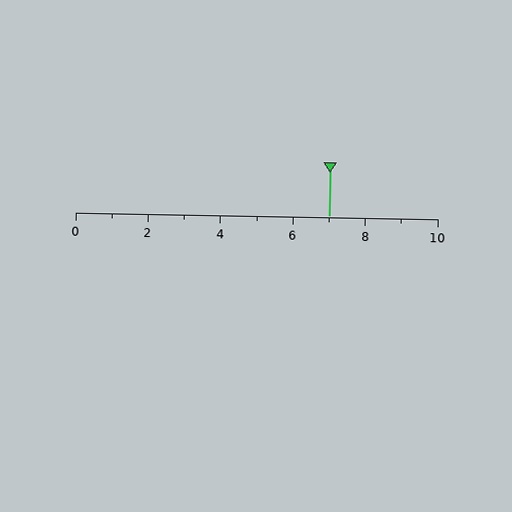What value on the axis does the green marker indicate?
The marker indicates approximately 7.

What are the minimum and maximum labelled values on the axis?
The axis runs from 0 to 10.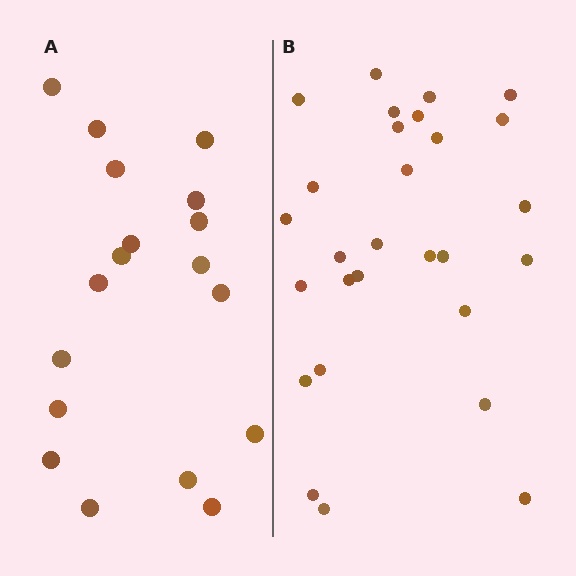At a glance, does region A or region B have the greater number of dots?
Region B (the right region) has more dots.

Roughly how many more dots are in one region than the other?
Region B has roughly 10 or so more dots than region A.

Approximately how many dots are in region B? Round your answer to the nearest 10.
About 30 dots. (The exact count is 28, which rounds to 30.)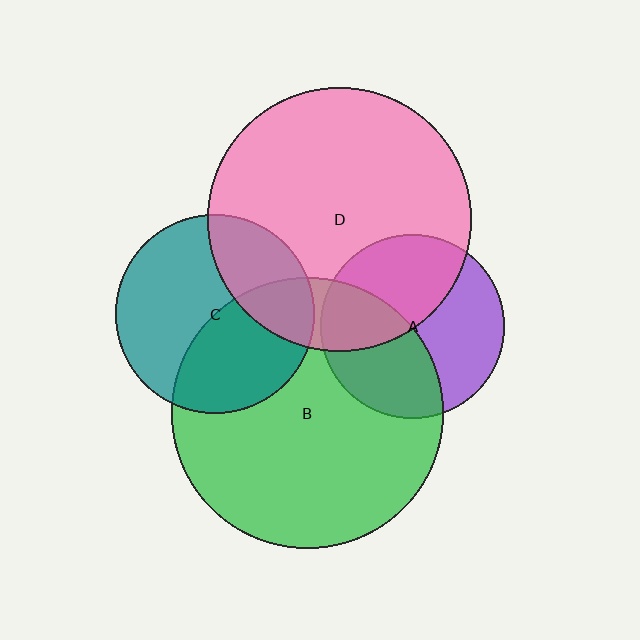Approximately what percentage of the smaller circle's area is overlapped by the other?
Approximately 15%.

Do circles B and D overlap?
Yes.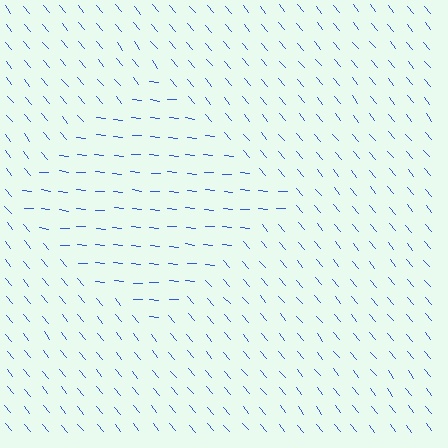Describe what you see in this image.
The image is filled with small blue line segments. A diamond region in the image has lines oriented differently from the surrounding lines, creating a visible texture boundary.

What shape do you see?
I see a diamond.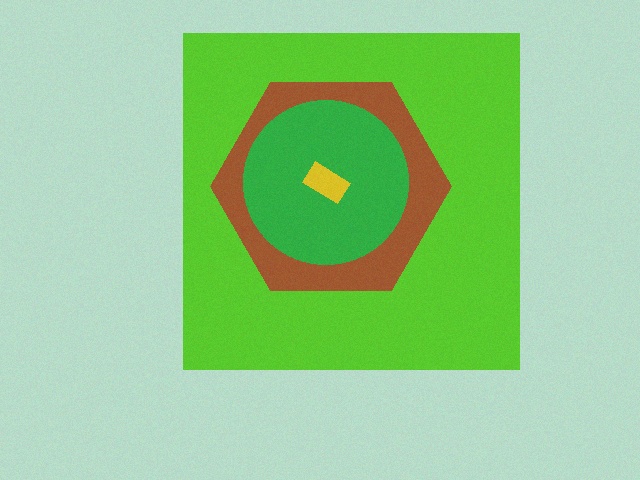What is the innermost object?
The yellow rectangle.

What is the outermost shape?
The lime square.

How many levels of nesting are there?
4.